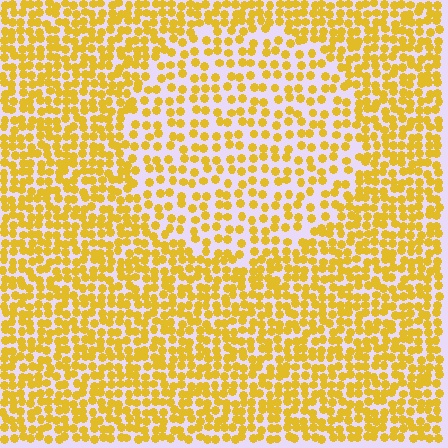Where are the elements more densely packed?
The elements are more densely packed outside the circle boundary.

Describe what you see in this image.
The image contains small yellow elements arranged at two different densities. A circle-shaped region is visible where the elements are less densely packed than the surrounding area.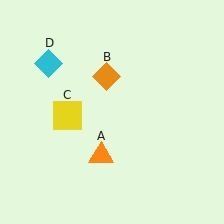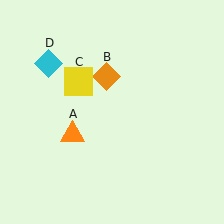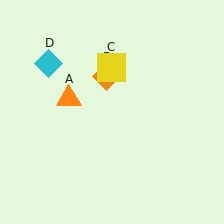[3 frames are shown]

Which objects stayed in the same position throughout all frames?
Orange diamond (object B) and cyan diamond (object D) remained stationary.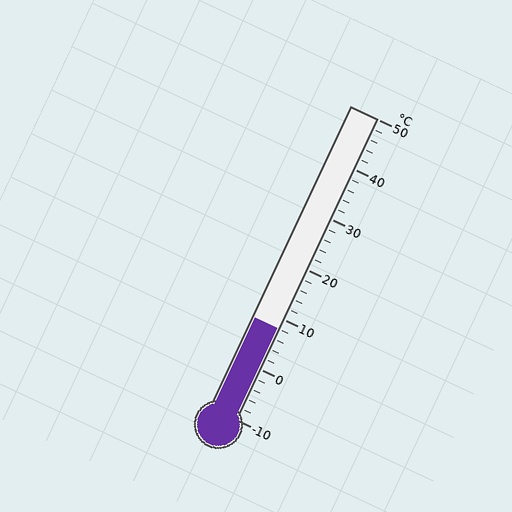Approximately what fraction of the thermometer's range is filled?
The thermometer is filled to approximately 30% of its range.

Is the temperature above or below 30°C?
The temperature is below 30°C.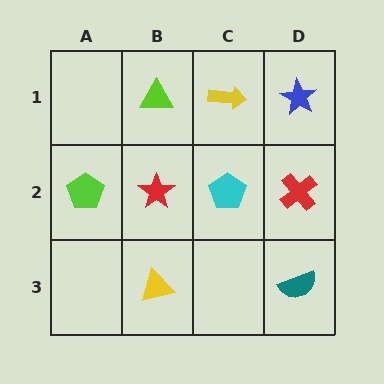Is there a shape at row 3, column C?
No, that cell is empty.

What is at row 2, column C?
A cyan pentagon.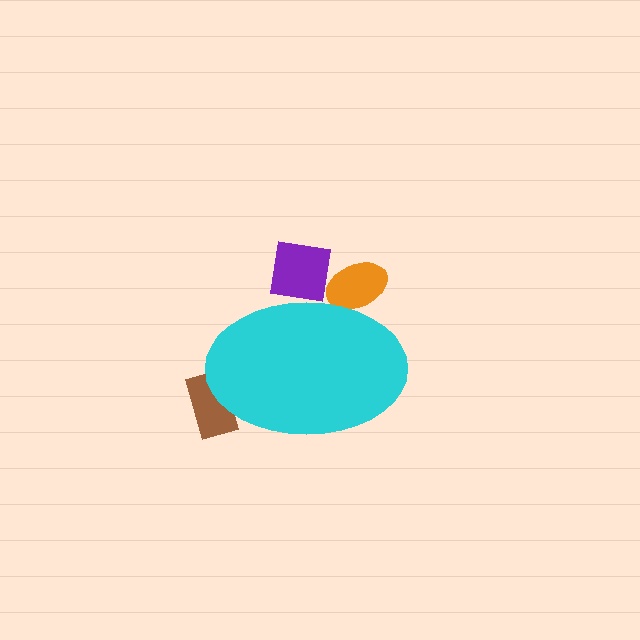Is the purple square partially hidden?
Yes, the purple square is partially hidden behind the cyan ellipse.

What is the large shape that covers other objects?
A cyan ellipse.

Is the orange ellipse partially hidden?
Yes, the orange ellipse is partially hidden behind the cyan ellipse.